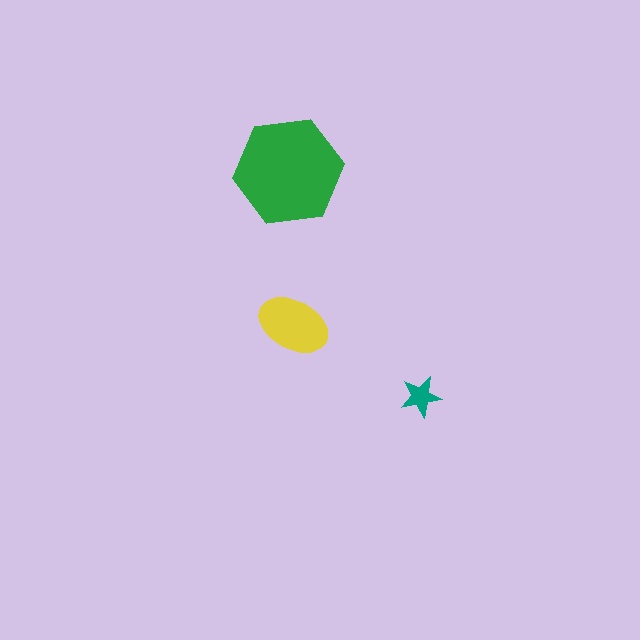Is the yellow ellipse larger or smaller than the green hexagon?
Smaller.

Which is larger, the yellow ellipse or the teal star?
The yellow ellipse.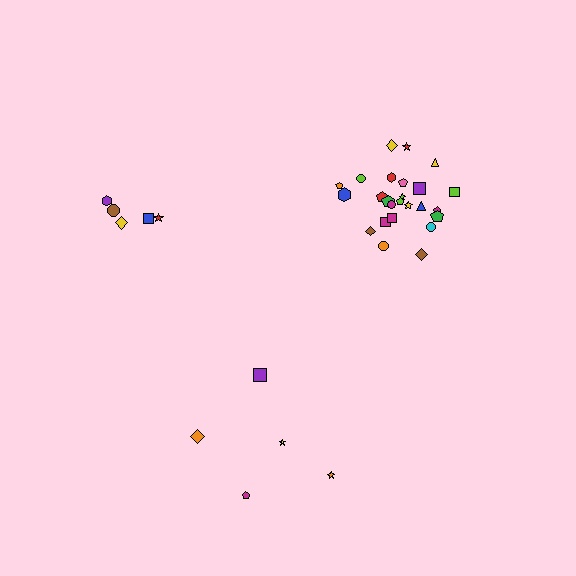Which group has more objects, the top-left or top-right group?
The top-right group.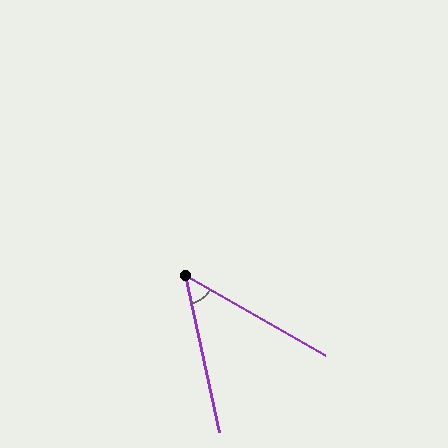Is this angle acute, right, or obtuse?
It is acute.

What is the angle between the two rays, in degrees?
Approximately 48 degrees.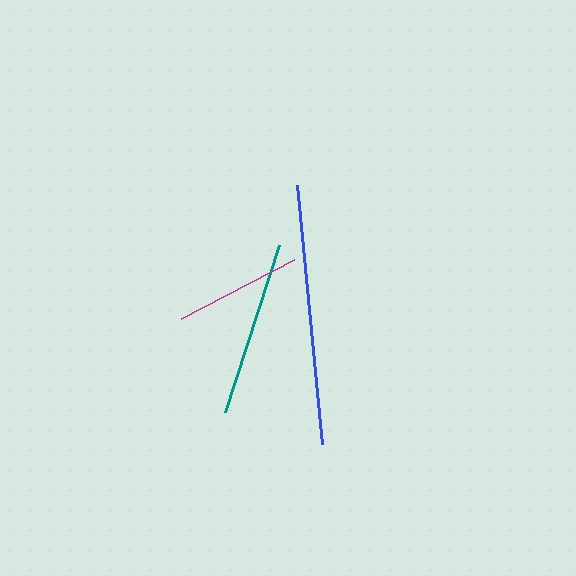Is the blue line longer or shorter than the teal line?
The blue line is longer than the teal line.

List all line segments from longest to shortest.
From longest to shortest: blue, teal, magenta.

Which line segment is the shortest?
The magenta line is the shortest at approximately 128 pixels.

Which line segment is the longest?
The blue line is the longest at approximately 259 pixels.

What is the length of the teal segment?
The teal segment is approximately 176 pixels long.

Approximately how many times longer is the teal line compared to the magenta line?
The teal line is approximately 1.4 times the length of the magenta line.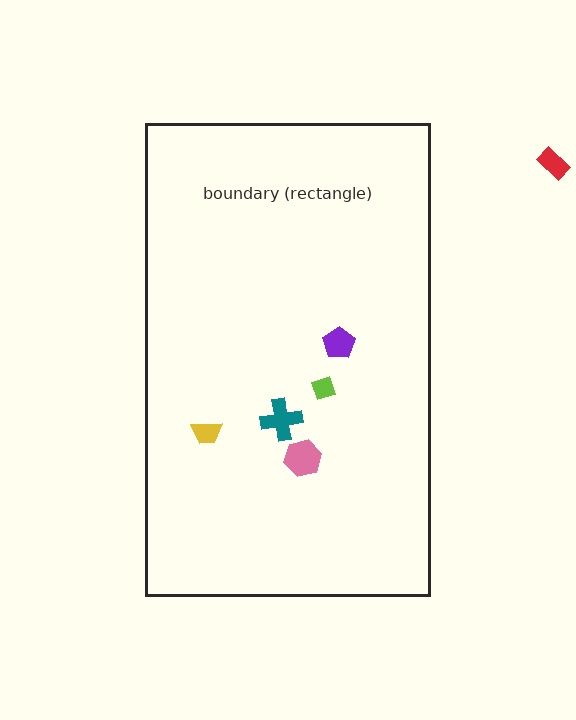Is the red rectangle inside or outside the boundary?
Outside.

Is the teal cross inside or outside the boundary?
Inside.